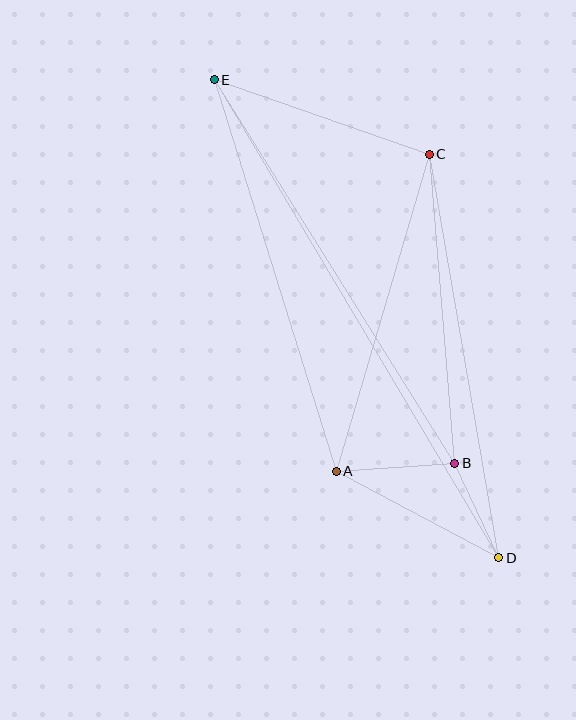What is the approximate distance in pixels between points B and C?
The distance between B and C is approximately 310 pixels.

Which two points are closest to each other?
Points B and D are closest to each other.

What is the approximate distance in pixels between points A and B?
The distance between A and B is approximately 119 pixels.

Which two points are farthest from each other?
Points D and E are farthest from each other.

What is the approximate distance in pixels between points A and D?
The distance between A and D is approximately 184 pixels.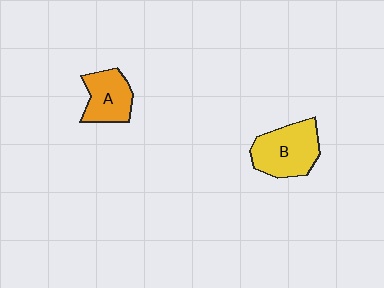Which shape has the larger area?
Shape B (yellow).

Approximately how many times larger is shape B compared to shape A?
Approximately 1.4 times.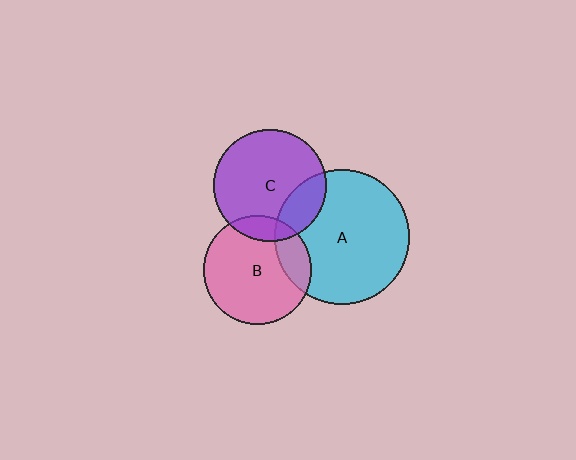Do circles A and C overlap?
Yes.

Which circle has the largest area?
Circle A (cyan).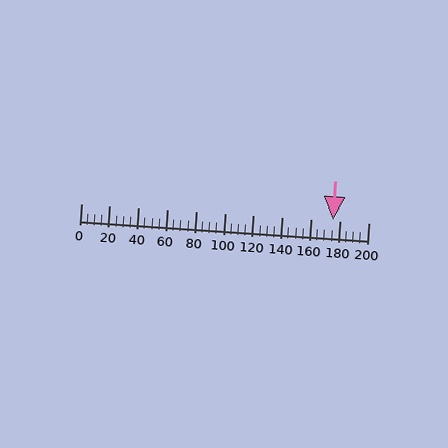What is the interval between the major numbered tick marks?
The major tick marks are spaced 20 units apart.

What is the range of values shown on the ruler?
The ruler shows values from 0 to 200.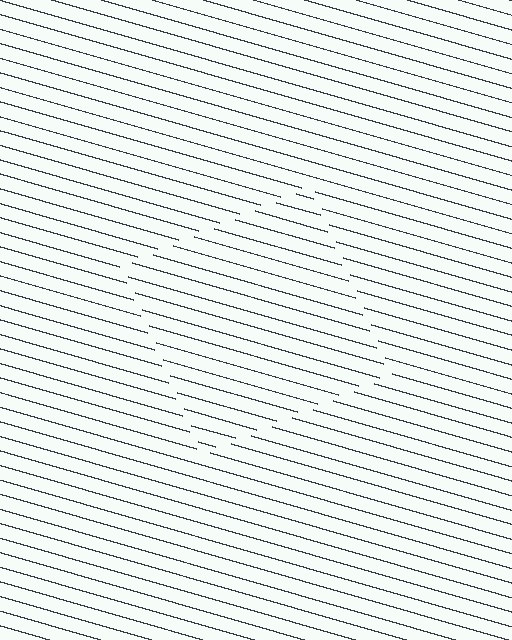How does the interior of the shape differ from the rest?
The interior of the shape contains the same grating, shifted by half a period — the contour is defined by the phase discontinuity where line-ends from the inner and outer gratings abut.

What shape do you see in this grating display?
An illusory square. The interior of the shape contains the same grating, shifted by half a period — the contour is defined by the phase discontinuity where line-ends from the inner and outer gratings abut.